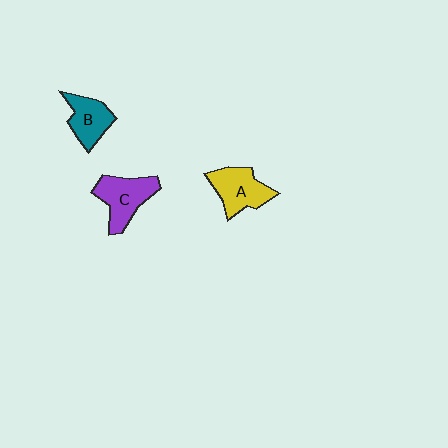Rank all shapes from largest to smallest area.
From largest to smallest: C (purple), A (yellow), B (teal).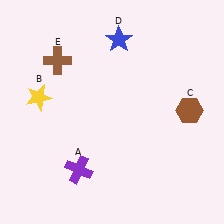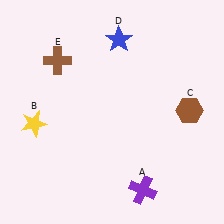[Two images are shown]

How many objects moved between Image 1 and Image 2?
2 objects moved between the two images.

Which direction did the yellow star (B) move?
The yellow star (B) moved down.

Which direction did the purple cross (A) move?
The purple cross (A) moved right.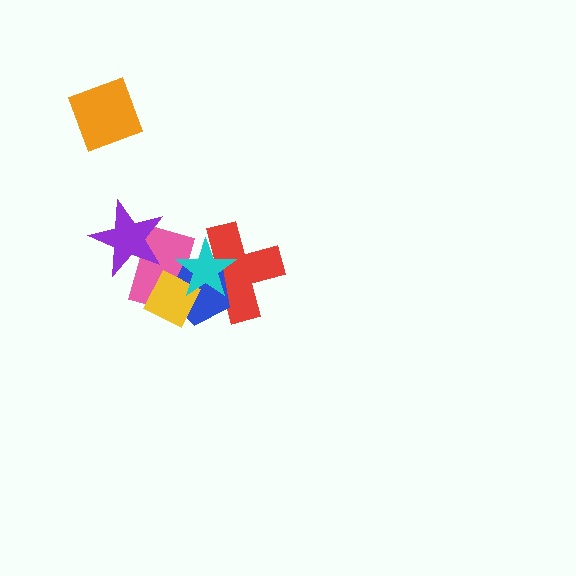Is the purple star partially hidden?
No, no other shape covers it.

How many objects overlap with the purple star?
1 object overlaps with the purple star.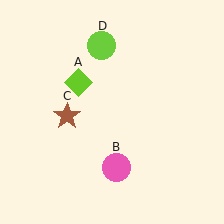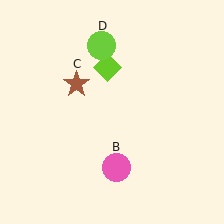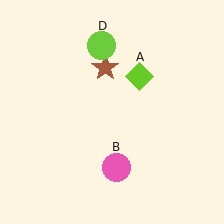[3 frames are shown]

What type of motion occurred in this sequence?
The lime diamond (object A), brown star (object C) rotated clockwise around the center of the scene.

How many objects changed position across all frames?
2 objects changed position: lime diamond (object A), brown star (object C).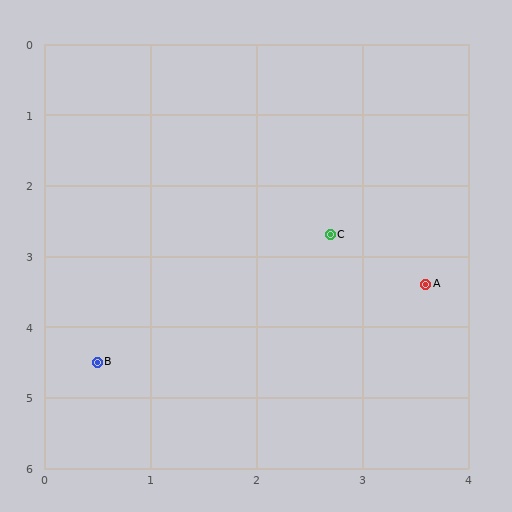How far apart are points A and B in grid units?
Points A and B are about 3.3 grid units apart.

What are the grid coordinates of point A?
Point A is at approximately (3.6, 3.4).